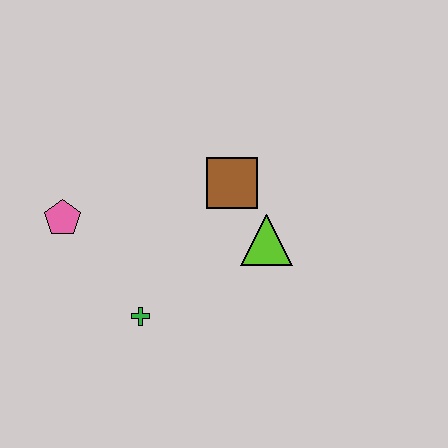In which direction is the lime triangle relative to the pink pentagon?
The lime triangle is to the right of the pink pentagon.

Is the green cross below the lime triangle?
Yes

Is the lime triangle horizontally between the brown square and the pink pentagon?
No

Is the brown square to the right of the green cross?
Yes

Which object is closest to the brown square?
The lime triangle is closest to the brown square.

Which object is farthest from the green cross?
The brown square is farthest from the green cross.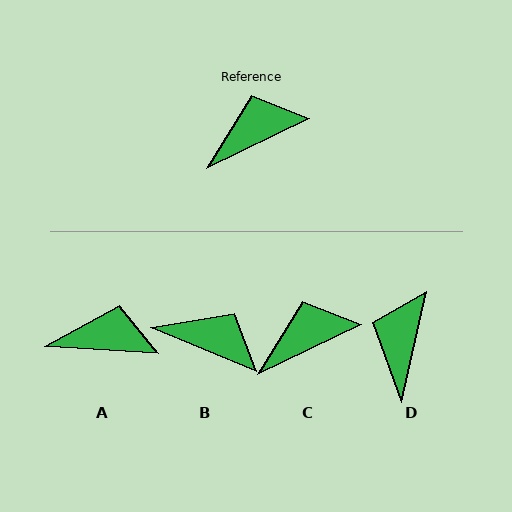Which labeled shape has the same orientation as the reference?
C.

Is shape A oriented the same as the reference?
No, it is off by about 29 degrees.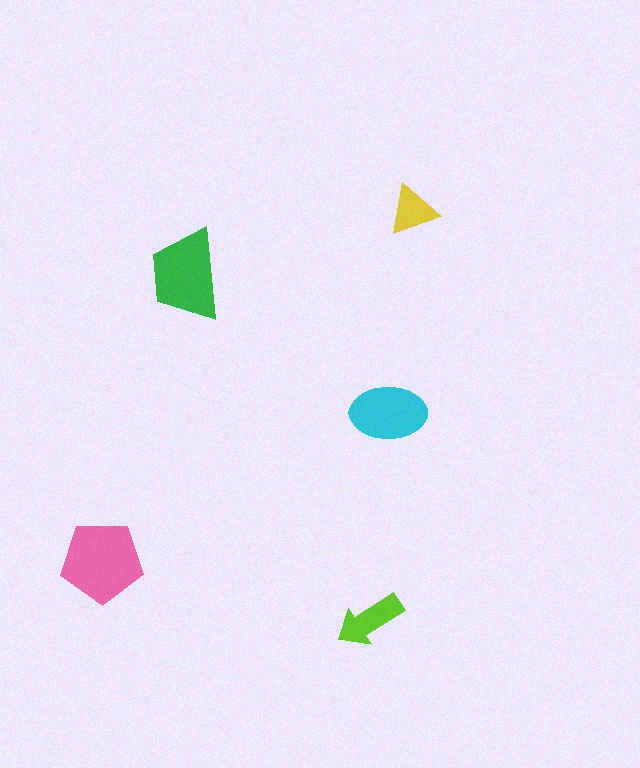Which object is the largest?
The pink pentagon.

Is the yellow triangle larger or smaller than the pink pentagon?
Smaller.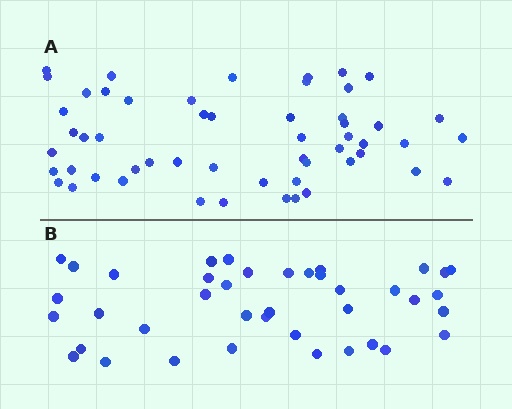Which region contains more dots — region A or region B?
Region A (the top region) has more dots.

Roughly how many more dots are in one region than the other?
Region A has approximately 15 more dots than region B.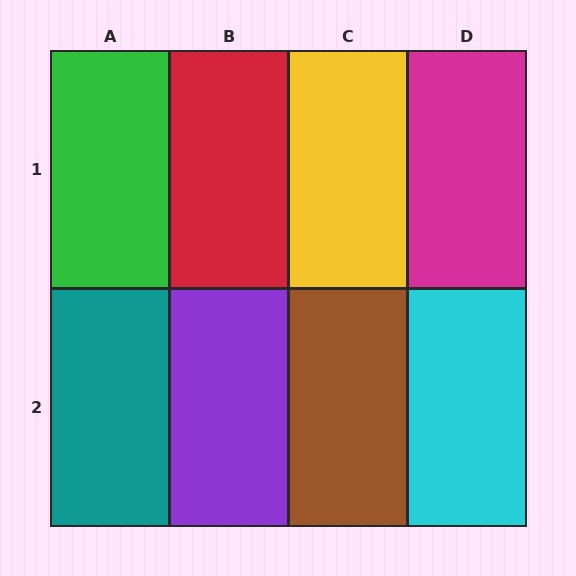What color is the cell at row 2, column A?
Teal.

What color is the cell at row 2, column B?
Purple.